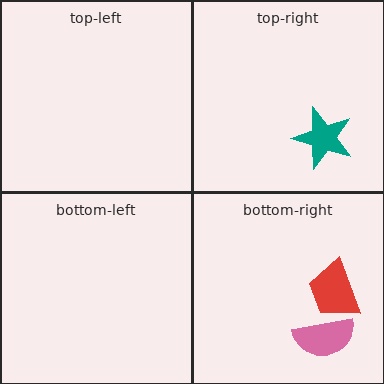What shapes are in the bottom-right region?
The pink semicircle, the red trapezoid.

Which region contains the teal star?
The top-right region.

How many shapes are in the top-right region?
1.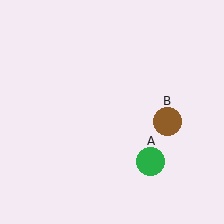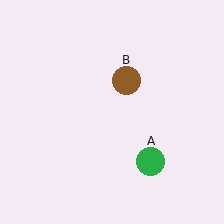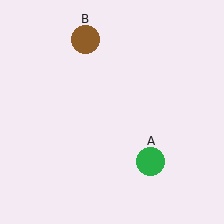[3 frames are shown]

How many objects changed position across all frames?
1 object changed position: brown circle (object B).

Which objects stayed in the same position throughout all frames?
Green circle (object A) remained stationary.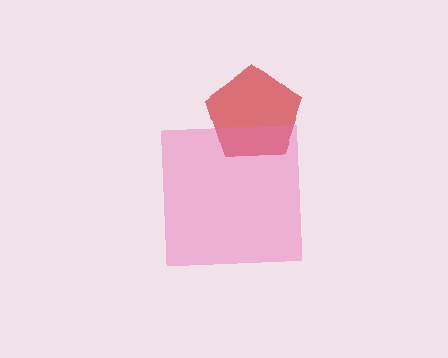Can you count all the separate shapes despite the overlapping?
Yes, there are 2 separate shapes.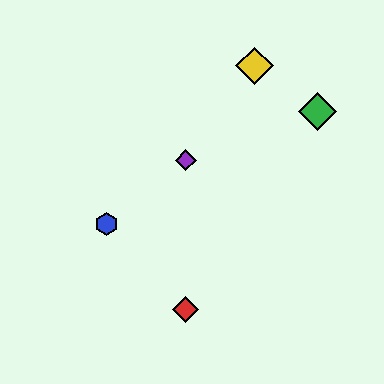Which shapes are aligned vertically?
The red diamond, the purple diamond are aligned vertically.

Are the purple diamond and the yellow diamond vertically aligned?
No, the purple diamond is at x≈186 and the yellow diamond is at x≈255.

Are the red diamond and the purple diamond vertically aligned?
Yes, both are at x≈186.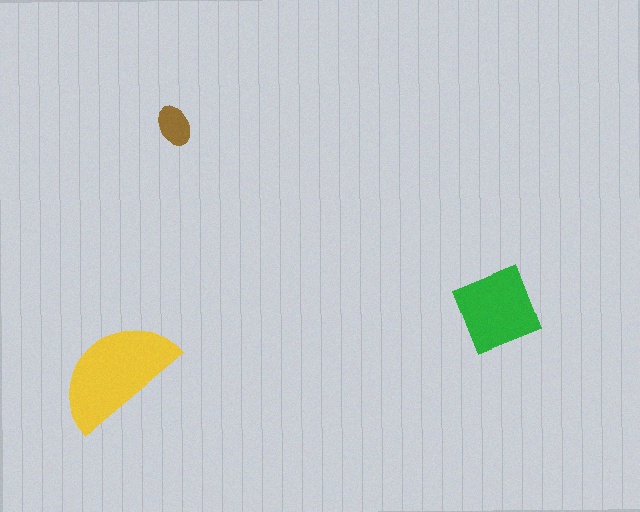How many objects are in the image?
There are 3 objects in the image.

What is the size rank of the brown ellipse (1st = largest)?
3rd.